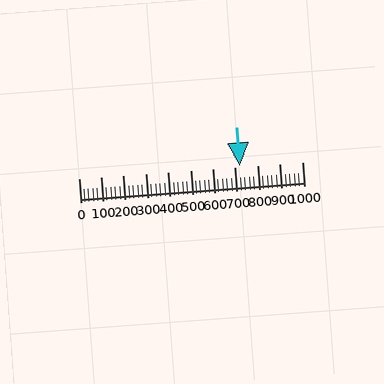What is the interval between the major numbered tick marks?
The major tick marks are spaced 100 units apart.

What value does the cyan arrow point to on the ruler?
The cyan arrow points to approximately 719.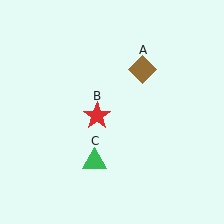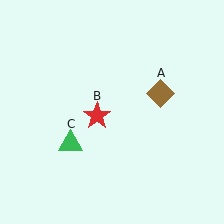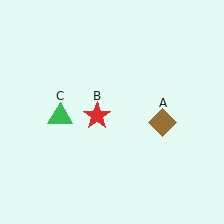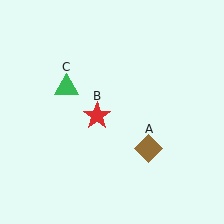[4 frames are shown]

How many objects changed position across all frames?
2 objects changed position: brown diamond (object A), green triangle (object C).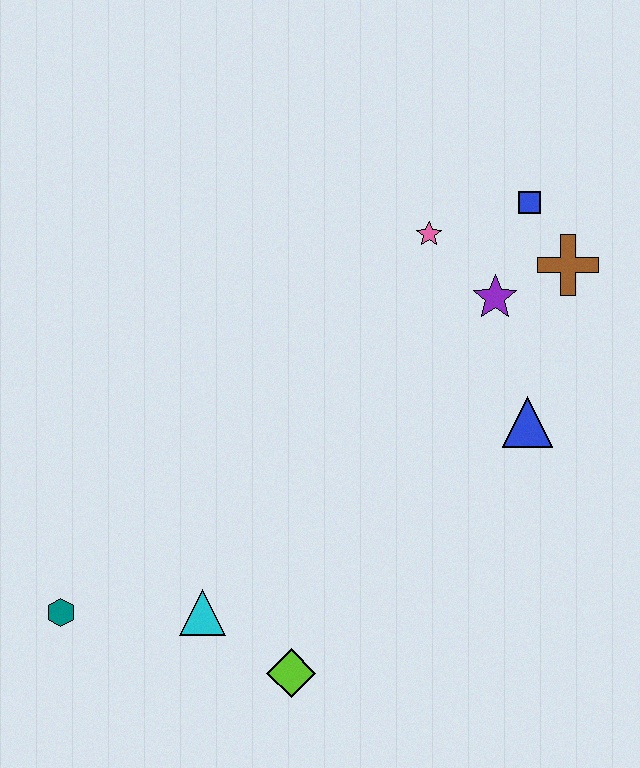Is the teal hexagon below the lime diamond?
No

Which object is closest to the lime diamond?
The cyan triangle is closest to the lime diamond.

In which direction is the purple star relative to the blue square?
The purple star is below the blue square.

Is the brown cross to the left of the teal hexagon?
No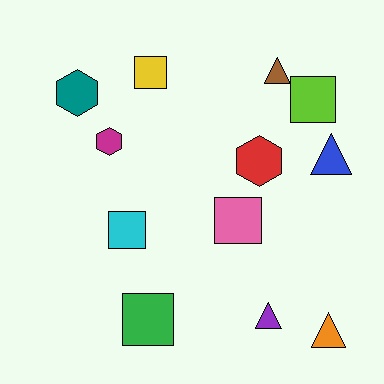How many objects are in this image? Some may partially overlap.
There are 12 objects.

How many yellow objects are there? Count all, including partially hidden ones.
There is 1 yellow object.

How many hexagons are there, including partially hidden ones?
There are 3 hexagons.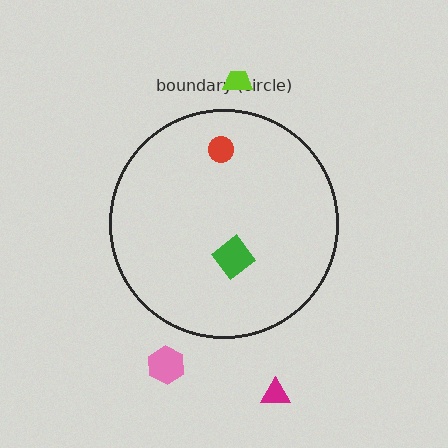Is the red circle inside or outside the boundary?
Inside.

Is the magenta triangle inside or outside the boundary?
Outside.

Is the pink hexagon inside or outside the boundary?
Outside.